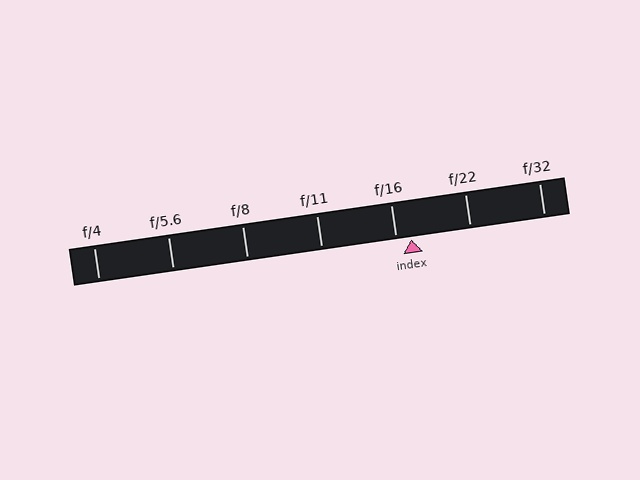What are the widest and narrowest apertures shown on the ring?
The widest aperture shown is f/4 and the narrowest is f/32.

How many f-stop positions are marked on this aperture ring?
There are 7 f-stop positions marked.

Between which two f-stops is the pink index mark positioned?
The index mark is between f/16 and f/22.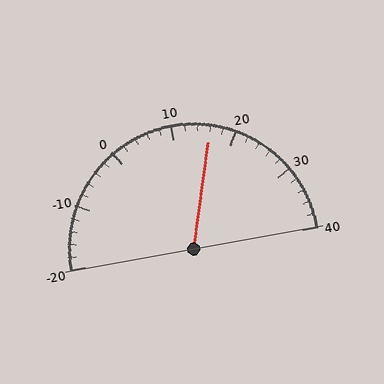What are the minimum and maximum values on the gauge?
The gauge ranges from -20 to 40.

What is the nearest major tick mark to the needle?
The nearest major tick mark is 20.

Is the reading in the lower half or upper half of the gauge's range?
The reading is in the upper half of the range (-20 to 40).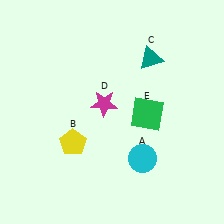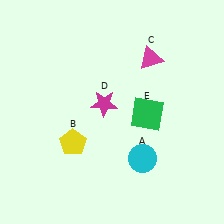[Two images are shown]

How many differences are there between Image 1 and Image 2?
There is 1 difference between the two images.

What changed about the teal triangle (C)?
In Image 1, C is teal. In Image 2, it changed to magenta.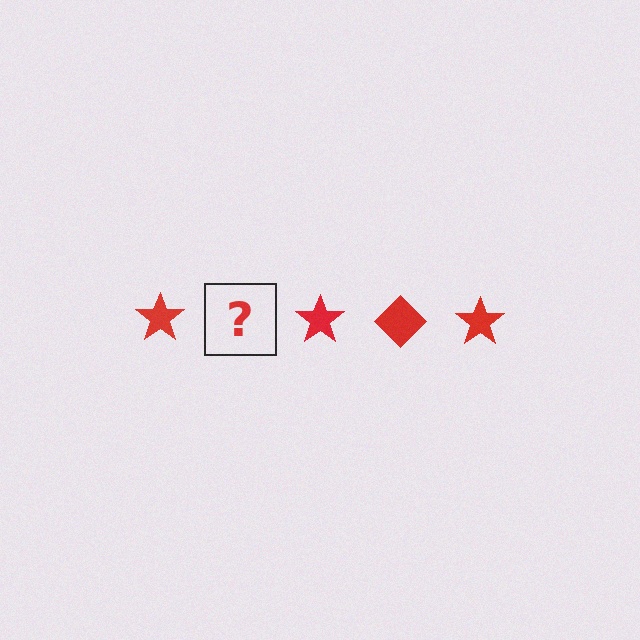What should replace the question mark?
The question mark should be replaced with a red diamond.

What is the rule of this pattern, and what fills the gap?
The rule is that the pattern cycles through star, diamond shapes in red. The gap should be filled with a red diamond.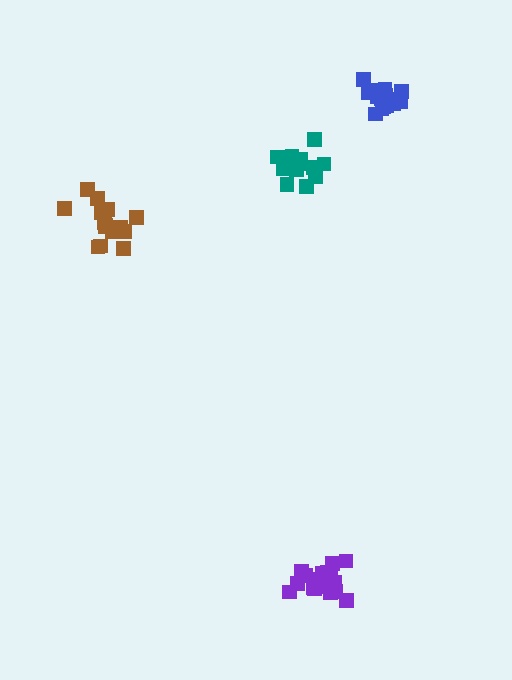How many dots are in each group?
Group 1: 15 dots, Group 2: 17 dots, Group 3: 14 dots, Group 4: 19 dots (65 total).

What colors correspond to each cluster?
The clusters are colored: brown, blue, teal, purple.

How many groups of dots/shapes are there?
There are 4 groups.